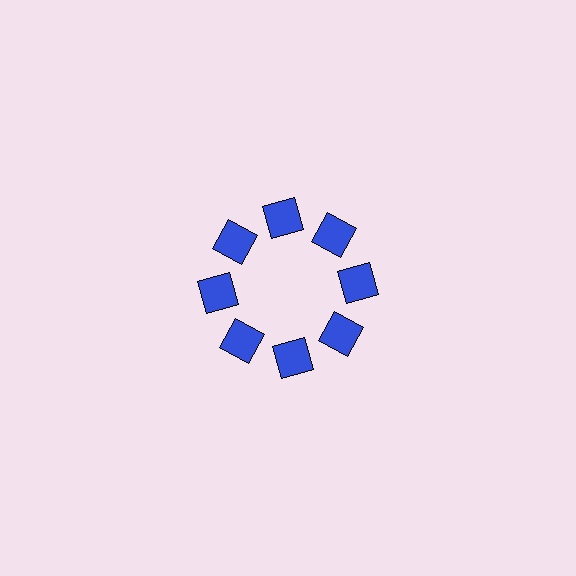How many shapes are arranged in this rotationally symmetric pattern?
There are 8 shapes, arranged in 8 groups of 1.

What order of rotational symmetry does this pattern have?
This pattern has 8-fold rotational symmetry.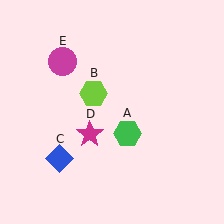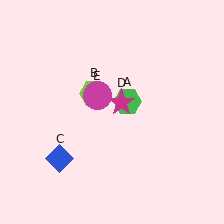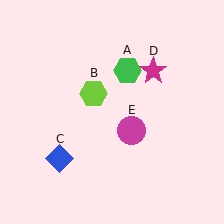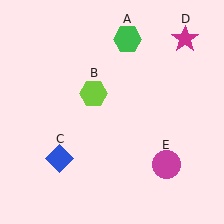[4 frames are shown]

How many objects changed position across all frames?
3 objects changed position: green hexagon (object A), magenta star (object D), magenta circle (object E).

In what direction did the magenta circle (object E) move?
The magenta circle (object E) moved down and to the right.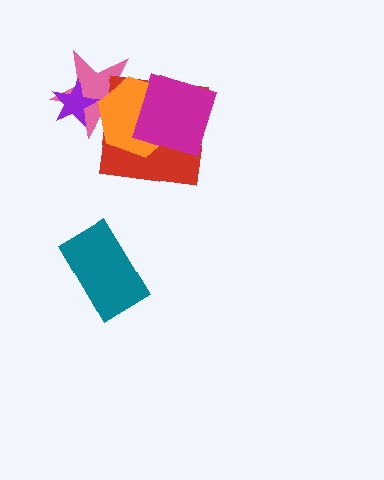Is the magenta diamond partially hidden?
No, no other shape covers it.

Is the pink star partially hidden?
Yes, it is partially covered by another shape.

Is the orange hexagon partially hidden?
Yes, it is partially covered by another shape.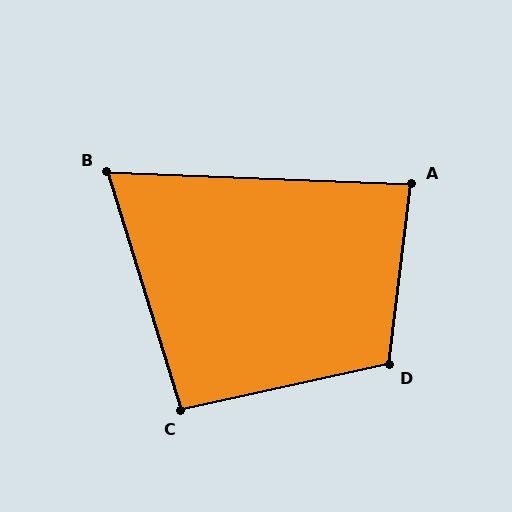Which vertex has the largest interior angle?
D, at approximately 109 degrees.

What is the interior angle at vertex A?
Approximately 85 degrees (approximately right).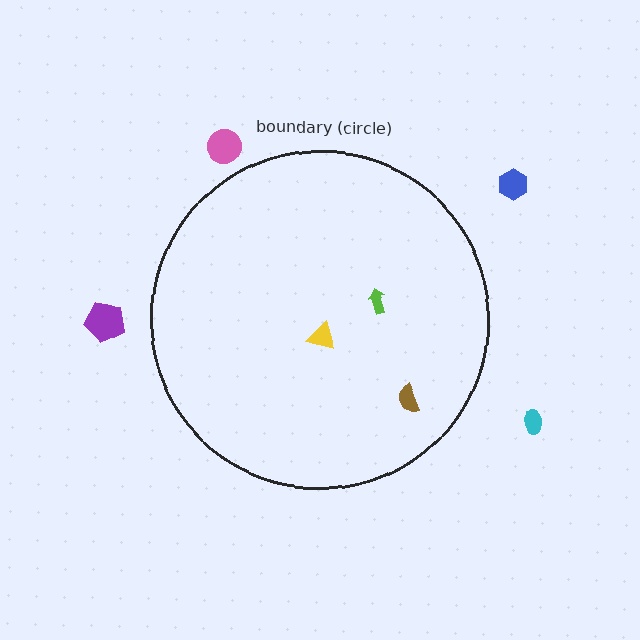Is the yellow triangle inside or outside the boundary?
Inside.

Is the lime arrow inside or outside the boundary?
Inside.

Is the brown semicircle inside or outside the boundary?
Inside.